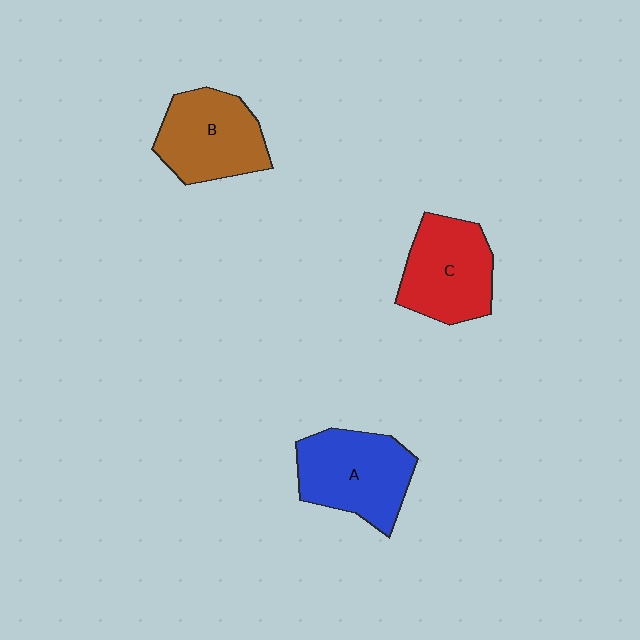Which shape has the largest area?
Shape A (blue).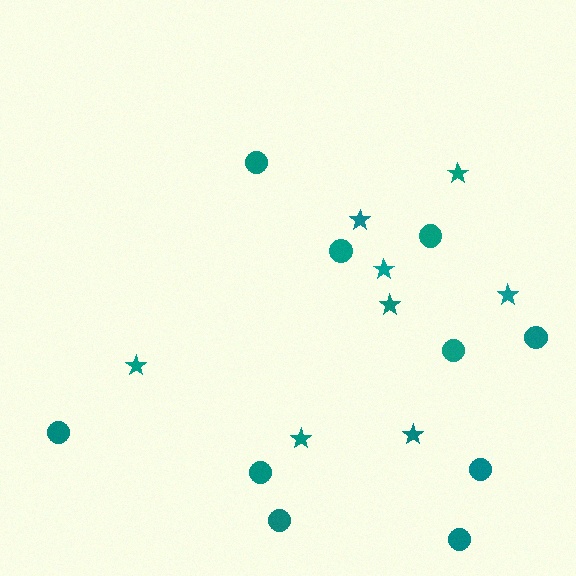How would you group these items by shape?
There are 2 groups: one group of stars (8) and one group of circles (10).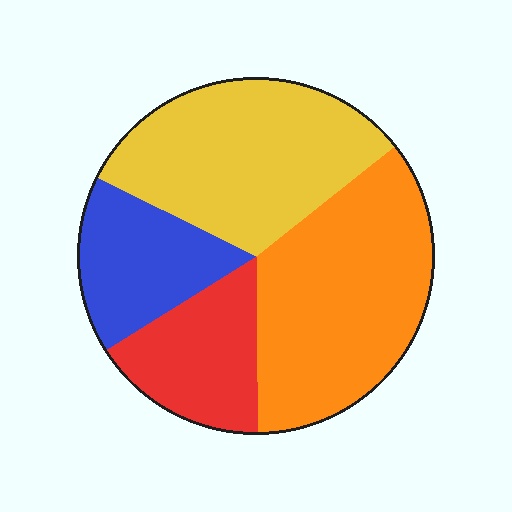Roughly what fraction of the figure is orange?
Orange covers roughly 35% of the figure.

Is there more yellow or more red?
Yellow.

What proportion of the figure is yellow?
Yellow takes up about one third (1/3) of the figure.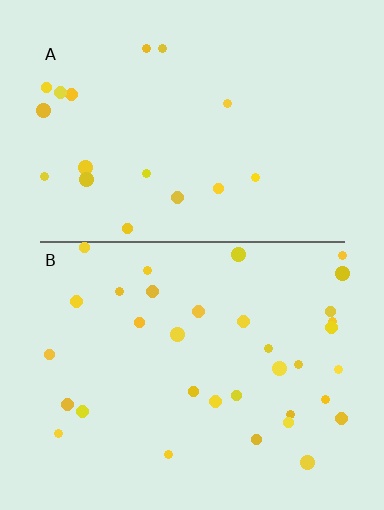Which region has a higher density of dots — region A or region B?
B (the bottom).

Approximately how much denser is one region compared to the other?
Approximately 1.9× — region B over region A.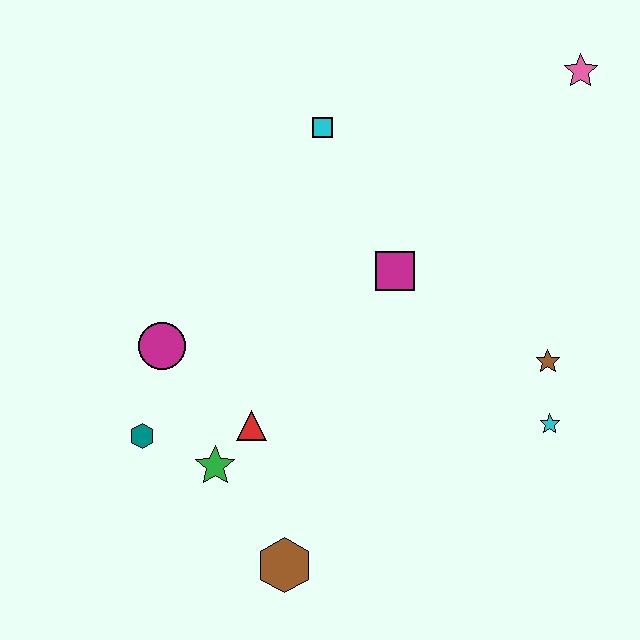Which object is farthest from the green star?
The pink star is farthest from the green star.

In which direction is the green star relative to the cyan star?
The green star is to the left of the cyan star.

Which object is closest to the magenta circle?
The teal hexagon is closest to the magenta circle.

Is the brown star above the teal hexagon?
Yes